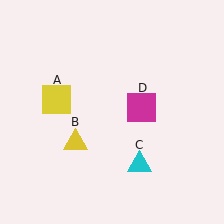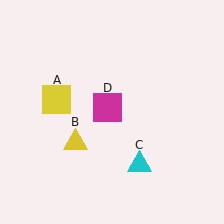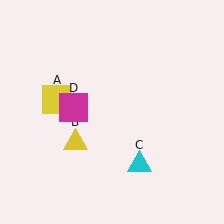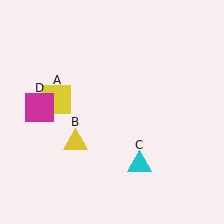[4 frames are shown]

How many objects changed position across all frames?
1 object changed position: magenta square (object D).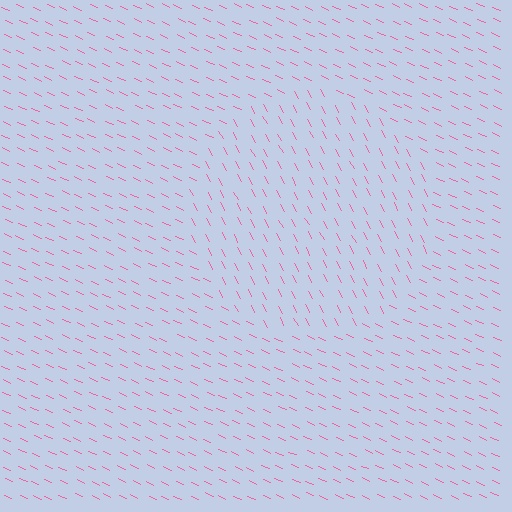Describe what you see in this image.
The image is filled with small pink line segments. A circle region in the image has lines oriented differently from the surrounding lines, creating a visible texture boundary.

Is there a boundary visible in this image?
Yes, there is a texture boundary formed by a change in line orientation.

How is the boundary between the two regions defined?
The boundary is defined purely by a change in line orientation (approximately 36 degrees difference). All lines are the same color and thickness.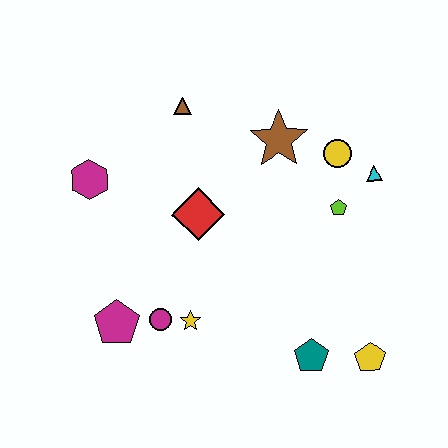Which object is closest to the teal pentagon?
The yellow pentagon is closest to the teal pentagon.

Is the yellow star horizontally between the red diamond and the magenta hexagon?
Yes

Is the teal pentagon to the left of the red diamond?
No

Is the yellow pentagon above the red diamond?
No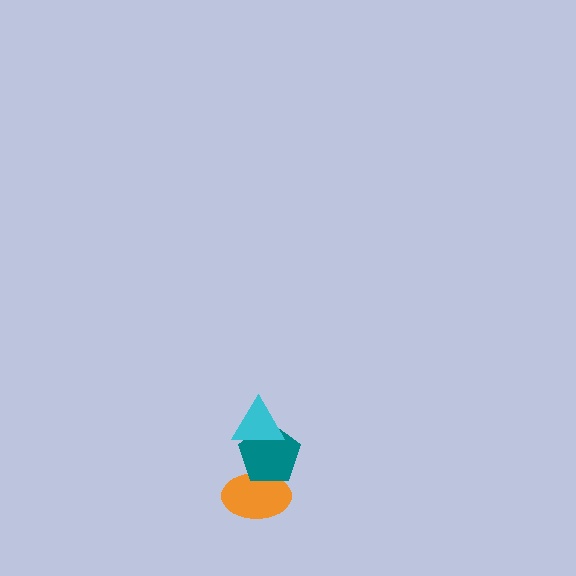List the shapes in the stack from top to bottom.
From top to bottom: the cyan triangle, the teal pentagon, the orange ellipse.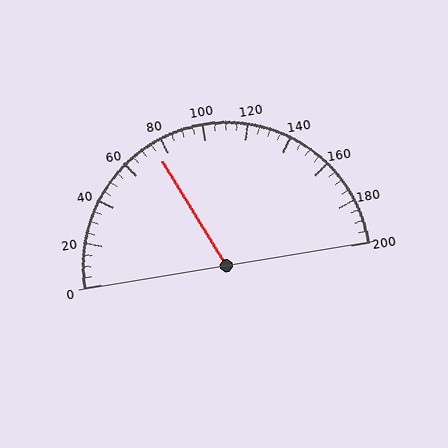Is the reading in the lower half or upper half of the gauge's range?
The reading is in the lower half of the range (0 to 200).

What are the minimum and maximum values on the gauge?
The gauge ranges from 0 to 200.